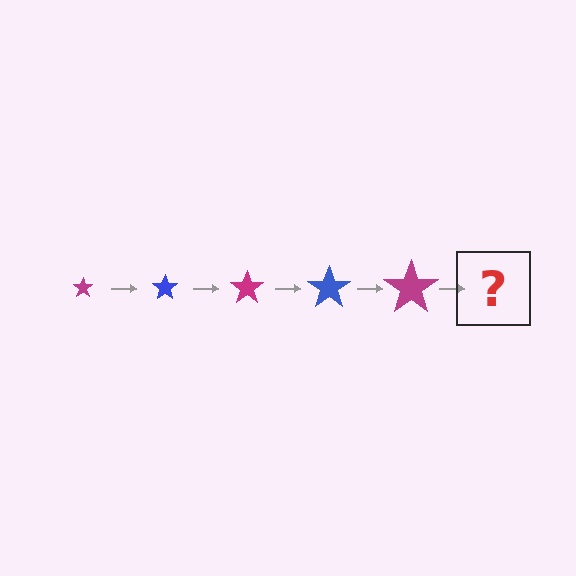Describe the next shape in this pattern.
It should be a blue star, larger than the previous one.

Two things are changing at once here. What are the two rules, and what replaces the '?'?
The two rules are that the star grows larger each step and the color cycles through magenta and blue. The '?' should be a blue star, larger than the previous one.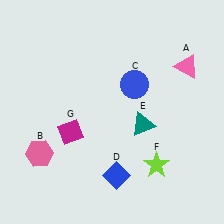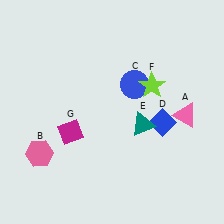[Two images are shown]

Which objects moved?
The objects that moved are: the pink triangle (A), the blue diamond (D), the lime star (F).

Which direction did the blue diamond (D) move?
The blue diamond (D) moved up.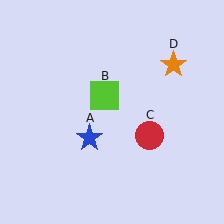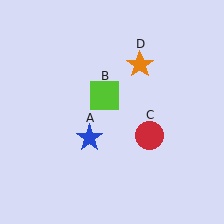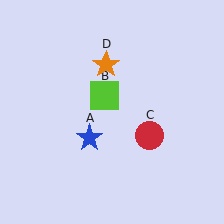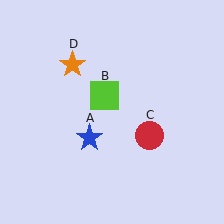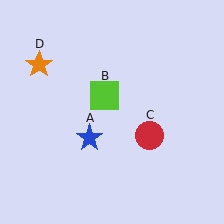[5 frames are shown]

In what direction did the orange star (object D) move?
The orange star (object D) moved left.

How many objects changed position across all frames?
1 object changed position: orange star (object D).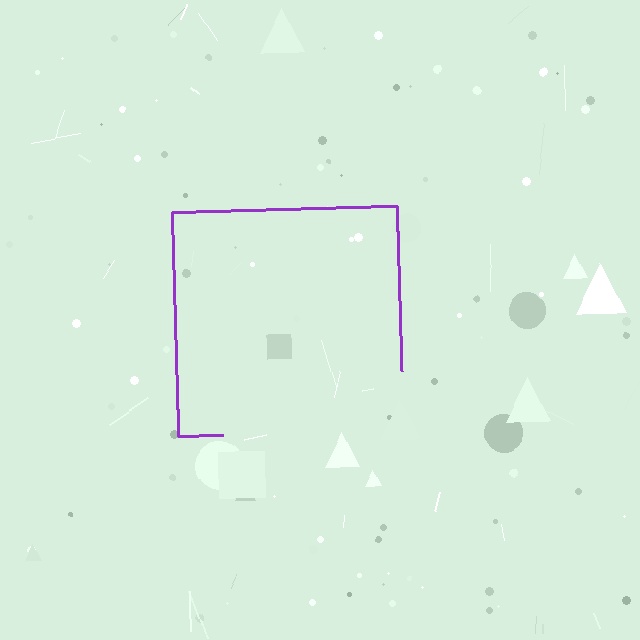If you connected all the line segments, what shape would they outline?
They would outline a square.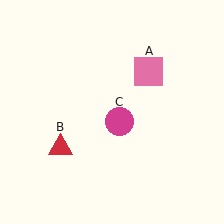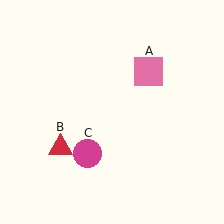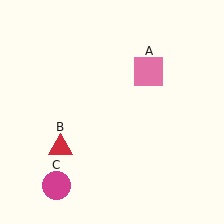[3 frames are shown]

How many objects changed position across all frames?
1 object changed position: magenta circle (object C).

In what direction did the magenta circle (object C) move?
The magenta circle (object C) moved down and to the left.